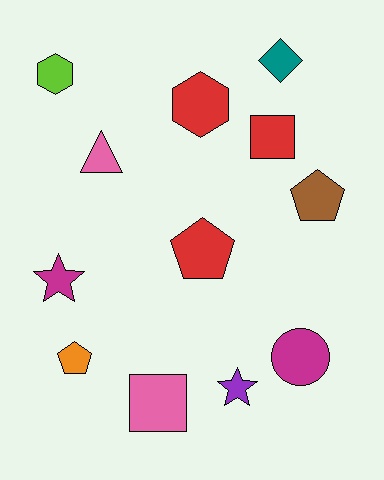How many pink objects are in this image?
There are 2 pink objects.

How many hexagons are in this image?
There are 2 hexagons.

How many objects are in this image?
There are 12 objects.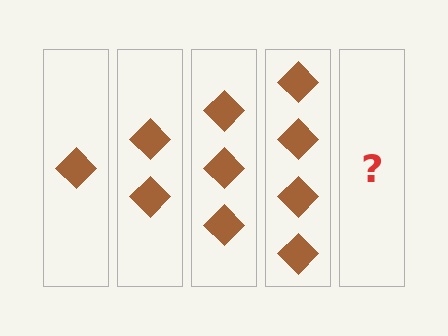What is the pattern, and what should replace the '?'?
The pattern is that each step adds one more diamond. The '?' should be 5 diamonds.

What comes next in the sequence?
The next element should be 5 diamonds.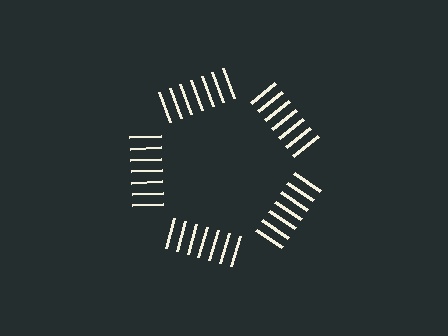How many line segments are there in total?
35 — 7 along each of the 5 edges.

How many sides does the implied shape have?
5 sides — the line-ends trace a pentagon.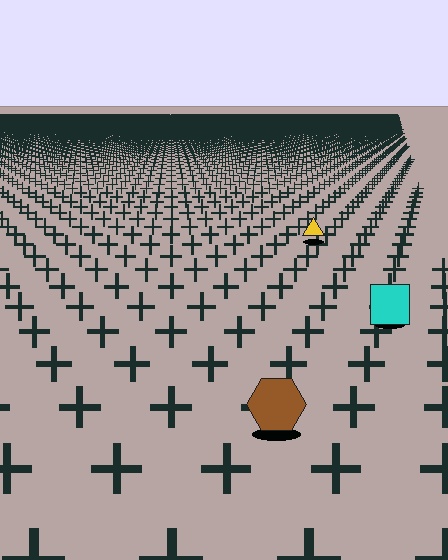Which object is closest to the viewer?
The brown hexagon is closest. The texture marks near it are larger and more spread out.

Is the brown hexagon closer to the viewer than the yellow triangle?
Yes. The brown hexagon is closer — you can tell from the texture gradient: the ground texture is coarser near it.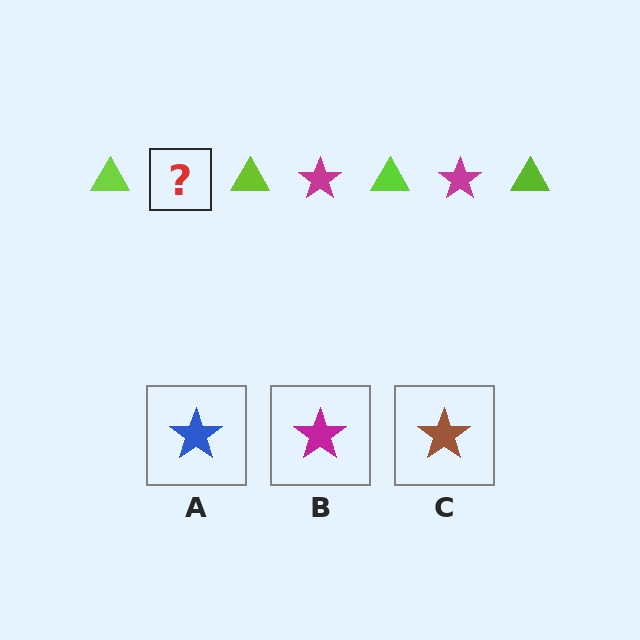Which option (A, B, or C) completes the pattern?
B.